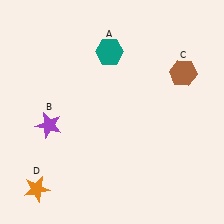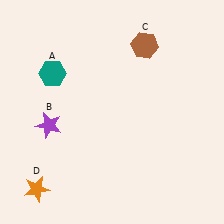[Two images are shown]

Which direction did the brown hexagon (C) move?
The brown hexagon (C) moved left.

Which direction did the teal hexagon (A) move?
The teal hexagon (A) moved left.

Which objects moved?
The objects that moved are: the teal hexagon (A), the brown hexagon (C).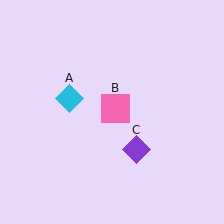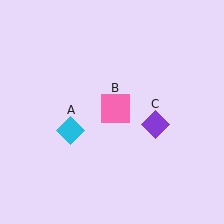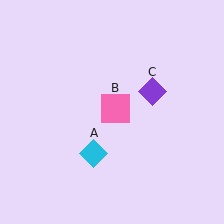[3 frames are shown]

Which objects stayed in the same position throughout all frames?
Pink square (object B) remained stationary.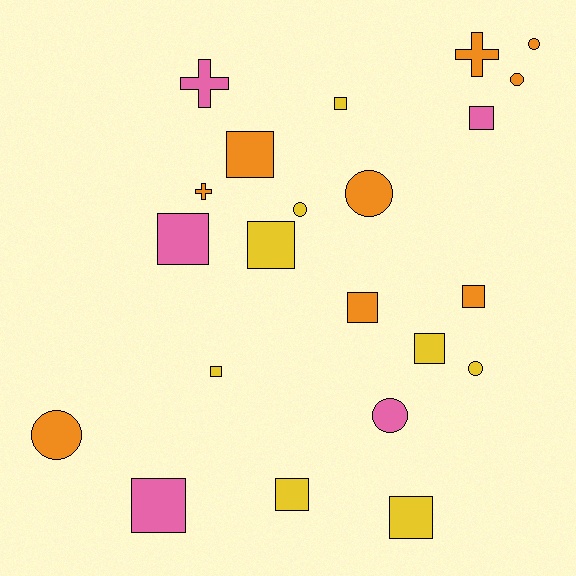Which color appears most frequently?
Orange, with 9 objects.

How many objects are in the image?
There are 22 objects.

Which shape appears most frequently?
Square, with 12 objects.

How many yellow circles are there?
There are 2 yellow circles.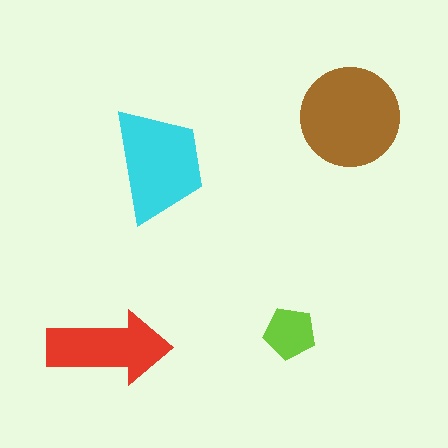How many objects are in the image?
There are 4 objects in the image.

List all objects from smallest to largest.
The lime pentagon, the red arrow, the cyan trapezoid, the brown circle.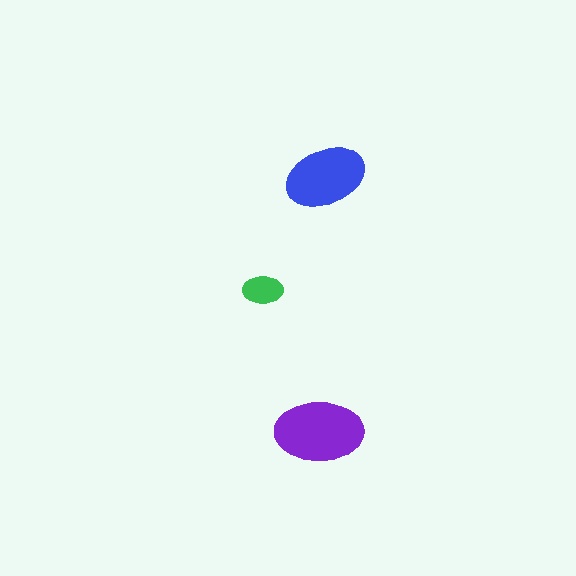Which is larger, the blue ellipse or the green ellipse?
The blue one.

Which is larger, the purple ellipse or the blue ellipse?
The purple one.